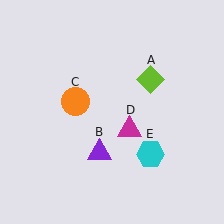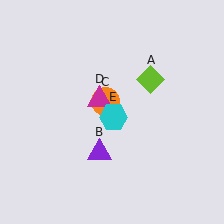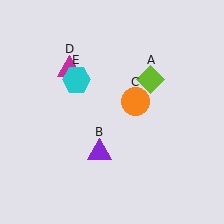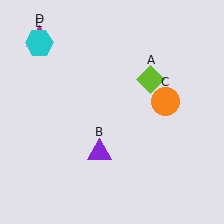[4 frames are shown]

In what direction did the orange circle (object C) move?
The orange circle (object C) moved right.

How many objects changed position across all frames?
3 objects changed position: orange circle (object C), magenta triangle (object D), cyan hexagon (object E).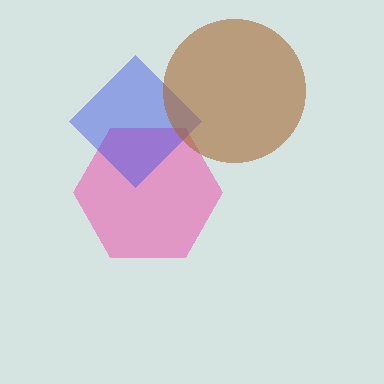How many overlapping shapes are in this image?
There are 3 overlapping shapes in the image.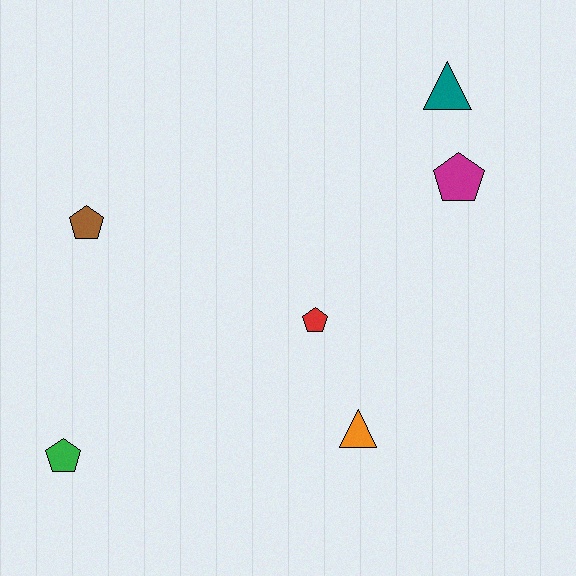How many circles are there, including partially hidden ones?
There are no circles.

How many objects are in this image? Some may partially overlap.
There are 6 objects.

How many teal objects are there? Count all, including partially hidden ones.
There is 1 teal object.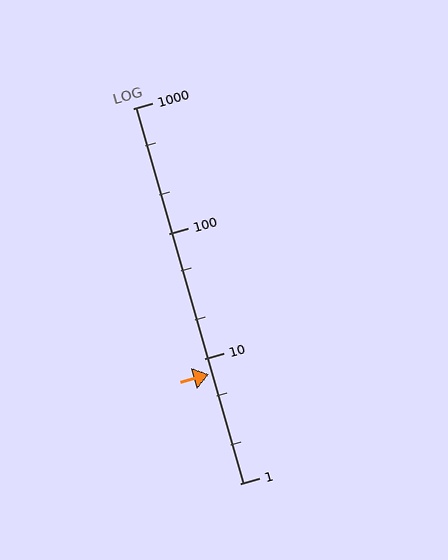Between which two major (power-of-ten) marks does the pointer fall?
The pointer is between 1 and 10.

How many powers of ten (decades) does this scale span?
The scale spans 3 decades, from 1 to 1000.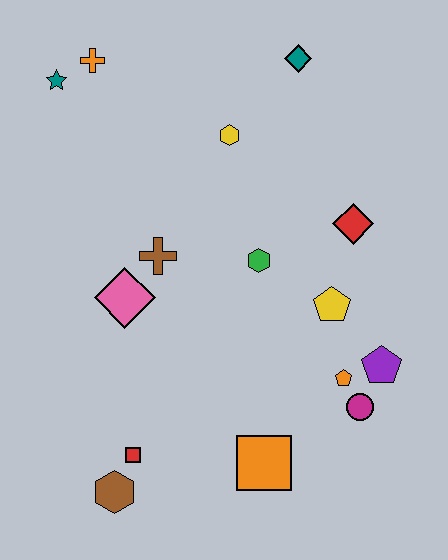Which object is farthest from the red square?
The teal diamond is farthest from the red square.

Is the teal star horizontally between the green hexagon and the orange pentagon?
No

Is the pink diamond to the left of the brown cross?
Yes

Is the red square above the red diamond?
No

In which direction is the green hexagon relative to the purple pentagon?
The green hexagon is to the left of the purple pentagon.